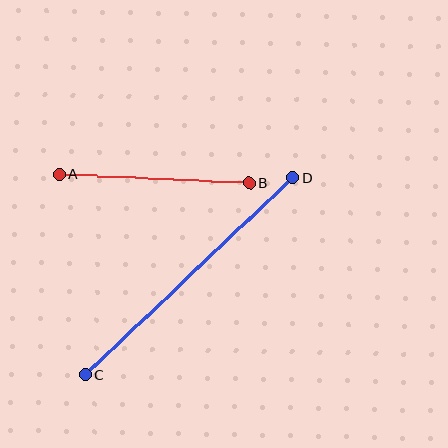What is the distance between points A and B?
The distance is approximately 190 pixels.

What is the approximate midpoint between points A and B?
The midpoint is at approximately (154, 178) pixels.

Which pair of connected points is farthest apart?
Points C and D are farthest apart.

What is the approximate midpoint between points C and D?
The midpoint is at approximately (189, 276) pixels.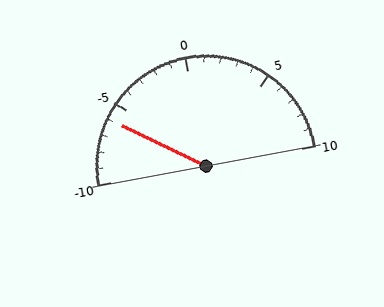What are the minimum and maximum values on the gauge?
The gauge ranges from -10 to 10.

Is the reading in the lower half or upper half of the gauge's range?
The reading is in the lower half of the range (-10 to 10).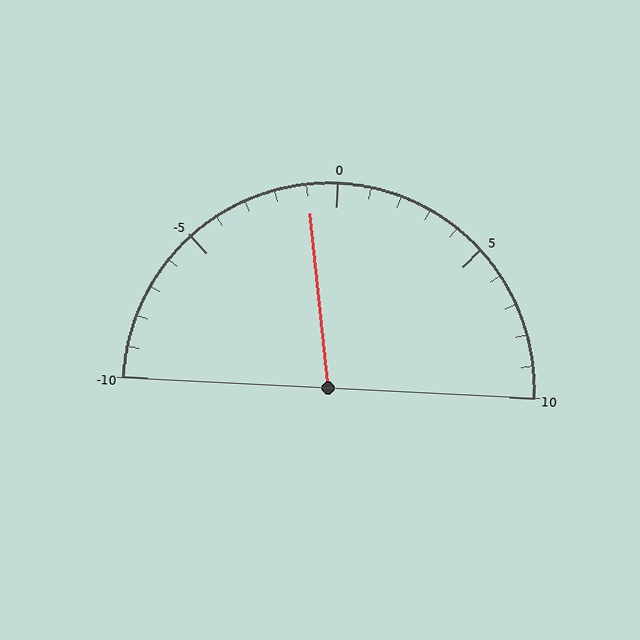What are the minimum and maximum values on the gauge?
The gauge ranges from -10 to 10.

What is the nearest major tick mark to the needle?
The nearest major tick mark is 0.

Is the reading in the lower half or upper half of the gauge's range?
The reading is in the lower half of the range (-10 to 10).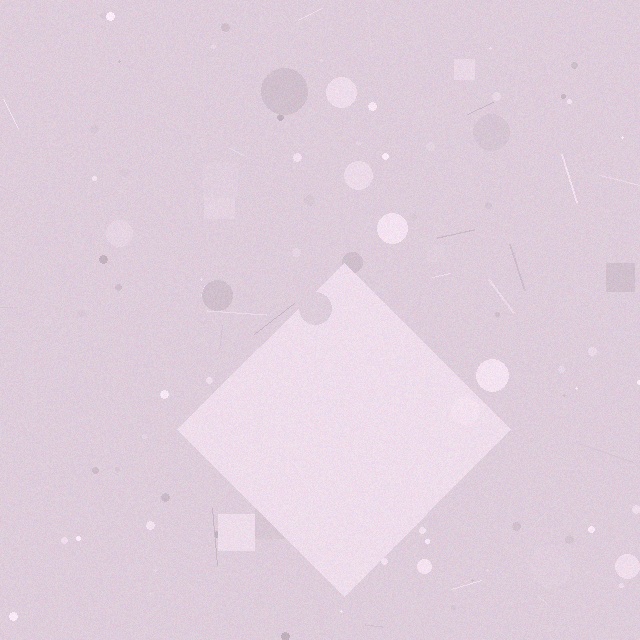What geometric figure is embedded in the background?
A diamond is embedded in the background.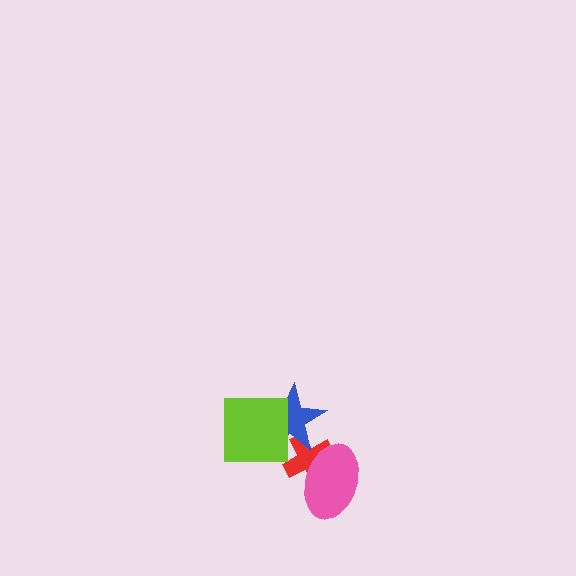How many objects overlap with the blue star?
2 objects overlap with the blue star.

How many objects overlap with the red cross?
2 objects overlap with the red cross.